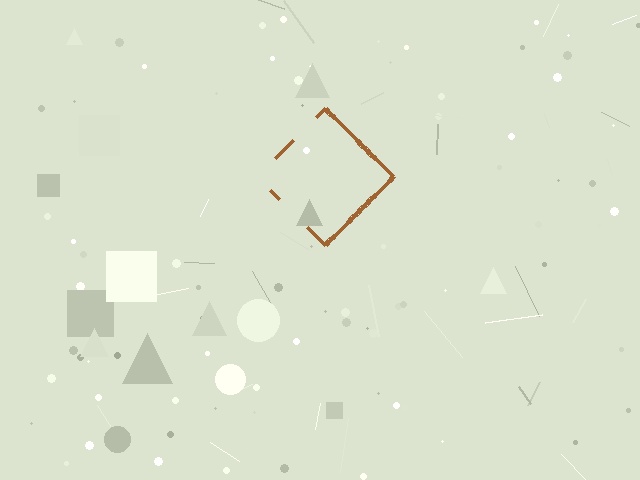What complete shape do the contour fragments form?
The contour fragments form a diamond.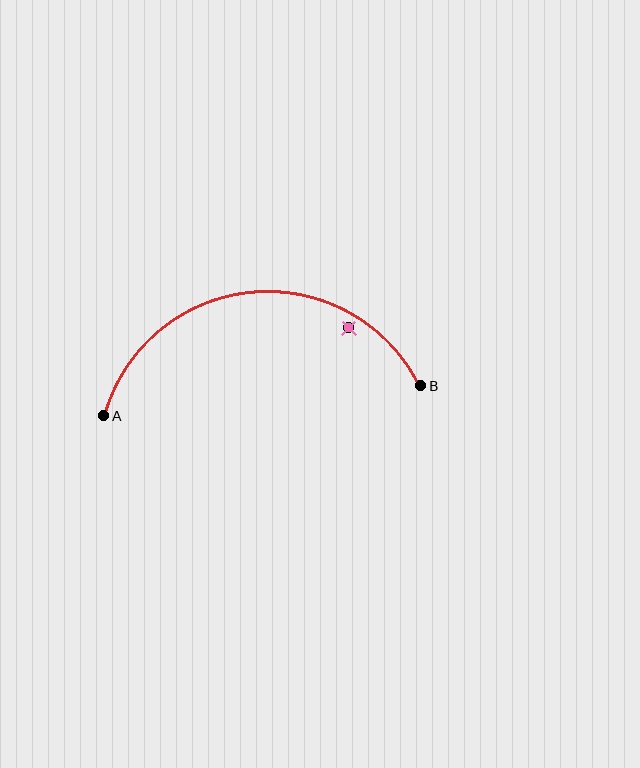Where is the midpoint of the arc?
The arc midpoint is the point on the curve farthest from the straight line joining A and B. It sits above that line.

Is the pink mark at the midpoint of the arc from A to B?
No — the pink mark does not lie on the arc at all. It sits slightly inside the curve.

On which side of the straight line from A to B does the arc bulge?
The arc bulges above the straight line connecting A and B.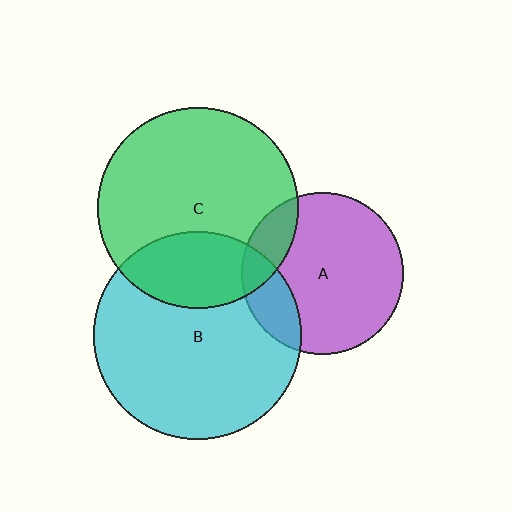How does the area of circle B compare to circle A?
Approximately 1.7 times.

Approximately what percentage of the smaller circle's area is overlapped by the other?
Approximately 20%.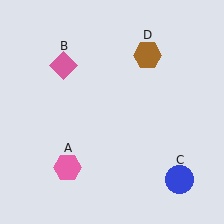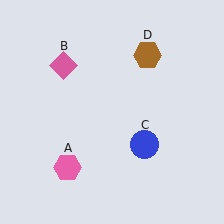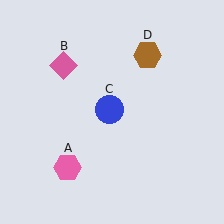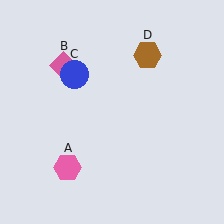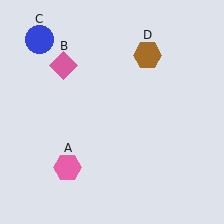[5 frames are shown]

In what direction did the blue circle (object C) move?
The blue circle (object C) moved up and to the left.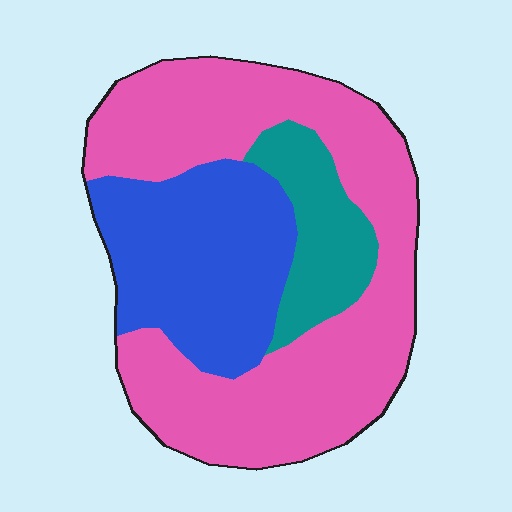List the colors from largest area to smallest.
From largest to smallest: pink, blue, teal.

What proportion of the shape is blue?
Blue covers roughly 30% of the shape.